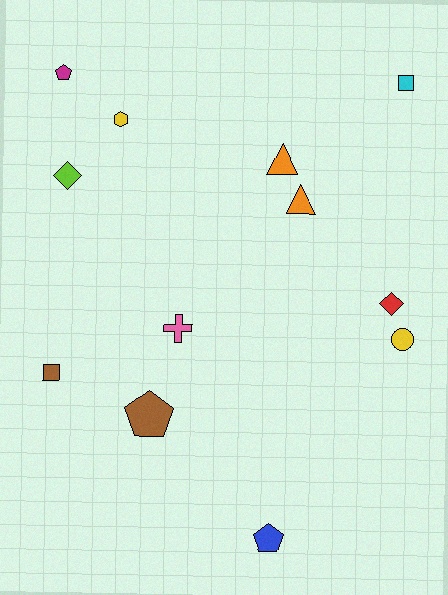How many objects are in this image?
There are 12 objects.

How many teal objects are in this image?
There are no teal objects.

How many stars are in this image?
There are no stars.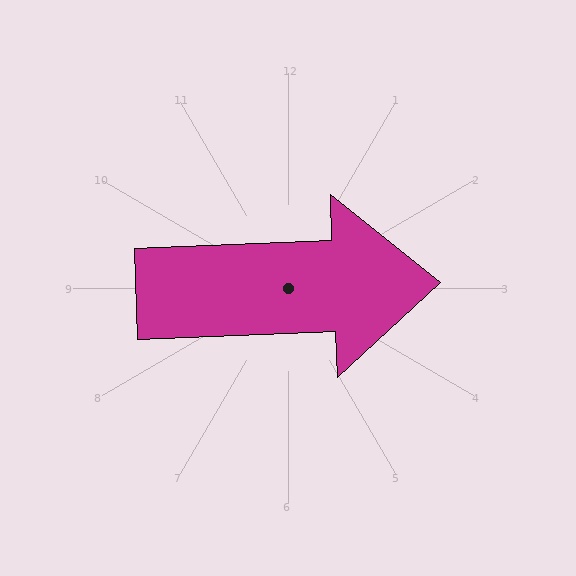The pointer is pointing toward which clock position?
Roughly 3 o'clock.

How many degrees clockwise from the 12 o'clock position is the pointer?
Approximately 88 degrees.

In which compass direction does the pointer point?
East.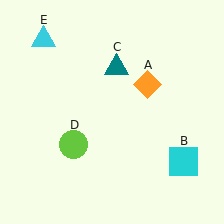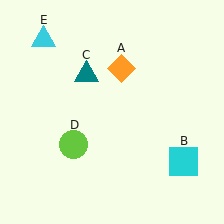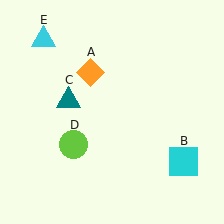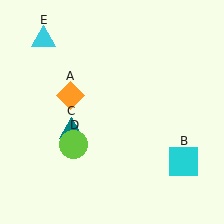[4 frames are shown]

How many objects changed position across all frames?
2 objects changed position: orange diamond (object A), teal triangle (object C).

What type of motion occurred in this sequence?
The orange diamond (object A), teal triangle (object C) rotated counterclockwise around the center of the scene.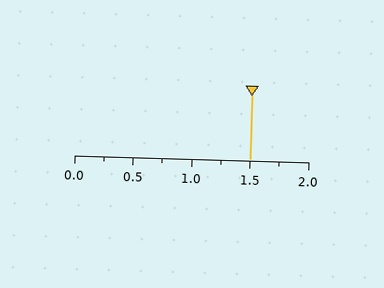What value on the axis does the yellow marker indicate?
The marker indicates approximately 1.5.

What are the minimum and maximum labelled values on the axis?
The axis runs from 0.0 to 2.0.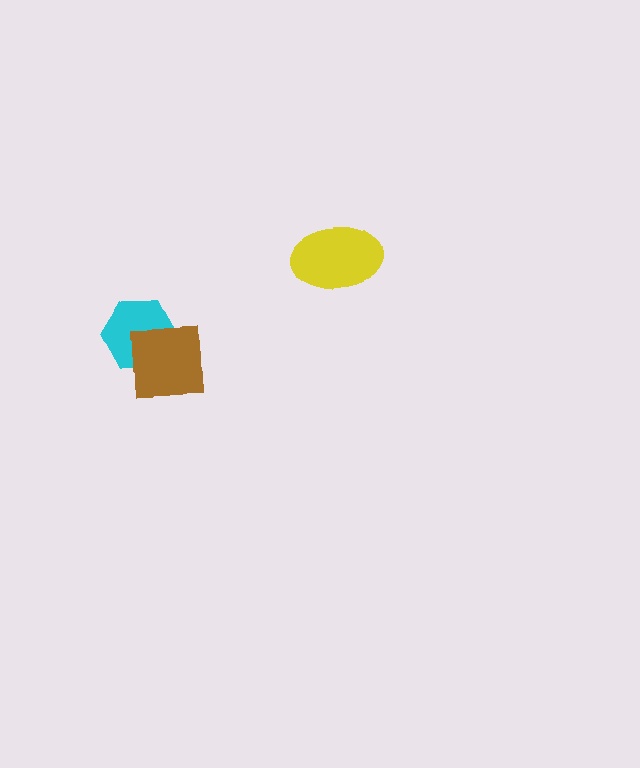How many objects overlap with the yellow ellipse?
0 objects overlap with the yellow ellipse.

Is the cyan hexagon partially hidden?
Yes, it is partially covered by another shape.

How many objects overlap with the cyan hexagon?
1 object overlaps with the cyan hexagon.